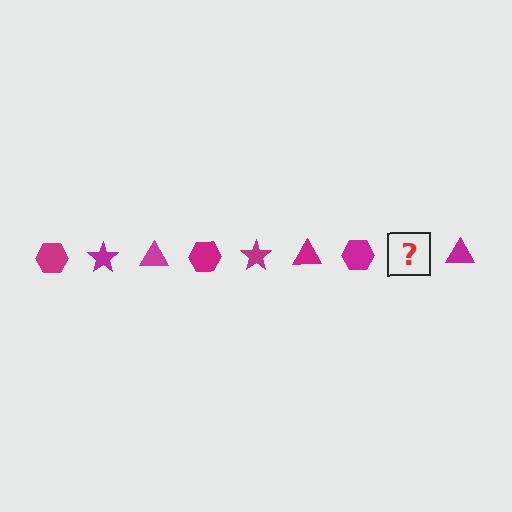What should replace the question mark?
The question mark should be replaced with a magenta star.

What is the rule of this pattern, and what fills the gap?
The rule is that the pattern cycles through hexagon, star, triangle shapes in magenta. The gap should be filled with a magenta star.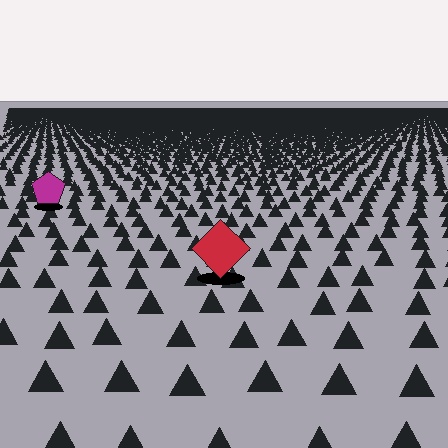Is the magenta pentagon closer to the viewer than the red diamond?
No. The red diamond is closer — you can tell from the texture gradient: the ground texture is coarser near it.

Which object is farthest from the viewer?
The magenta pentagon is farthest from the viewer. It appears smaller and the ground texture around it is denser.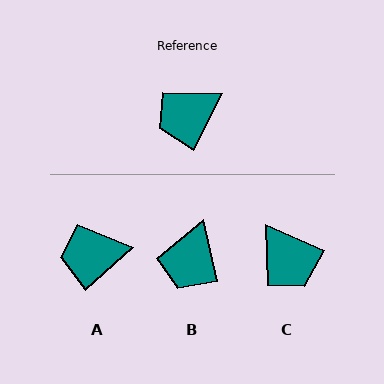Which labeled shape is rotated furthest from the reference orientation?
C, about 93 degrees away.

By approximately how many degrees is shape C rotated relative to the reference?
Approximately 93 degrees counter-clockwise.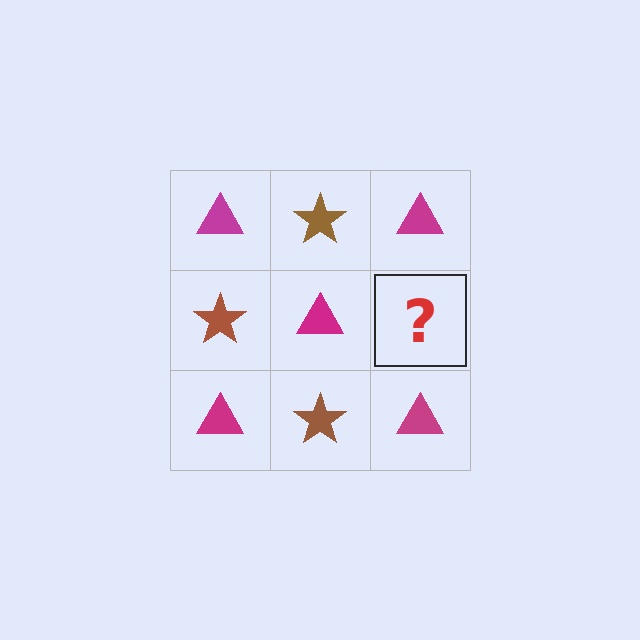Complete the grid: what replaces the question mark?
The question mark should be replaced with a brown star.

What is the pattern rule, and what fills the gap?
The rule is that it alternates magenta triangle and brown star in a checkerboard pattern. The gap should be filled with a brown star.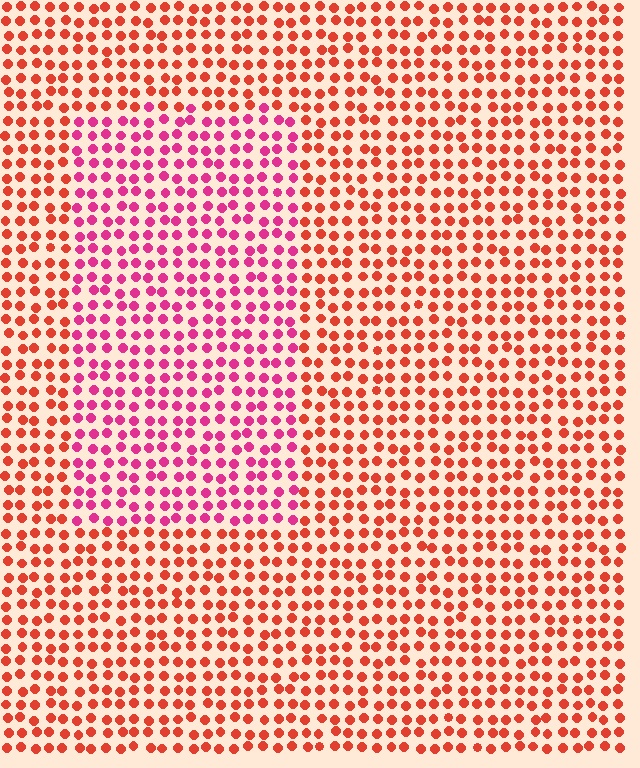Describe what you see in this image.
The image is filled with small red elements in a uniform arrangement. A rectangle-shaped region is visible where the elements are tinted to a slightly different hue, forming a subtle color boundary.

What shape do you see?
I see a rectangle.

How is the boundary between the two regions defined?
The boundary is defined purely by a slight shift in hue (about 38 degrees). Spacing, size, and orientation are identical on both sides.